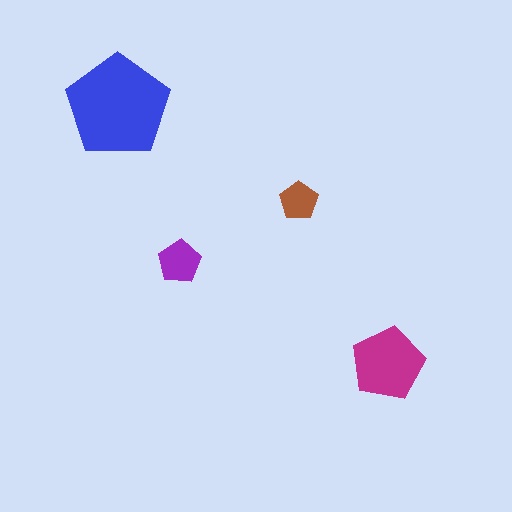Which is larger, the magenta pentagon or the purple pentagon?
The magenta one.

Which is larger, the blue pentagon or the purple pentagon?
The blue one.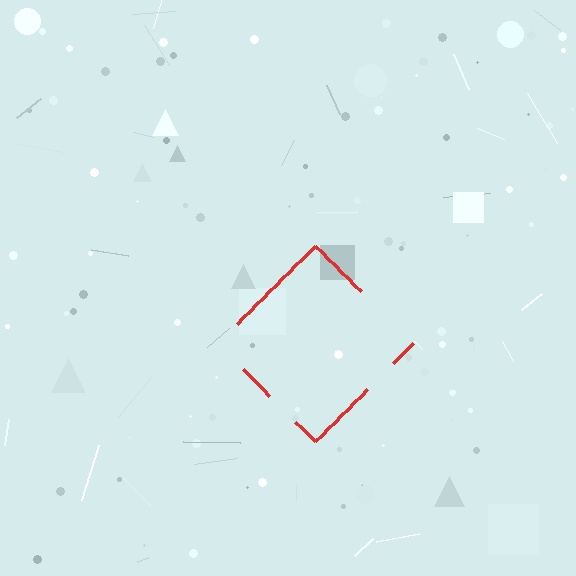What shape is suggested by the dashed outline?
The dashed outline suggests a diamond.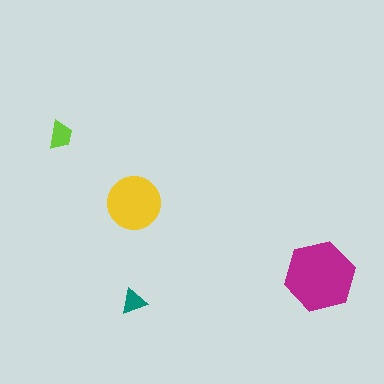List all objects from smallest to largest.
The teal triangle, the lime trapezoid, the yellow circle, the magenta hexagon.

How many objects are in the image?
There are 4 objects in the image.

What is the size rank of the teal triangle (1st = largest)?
4th.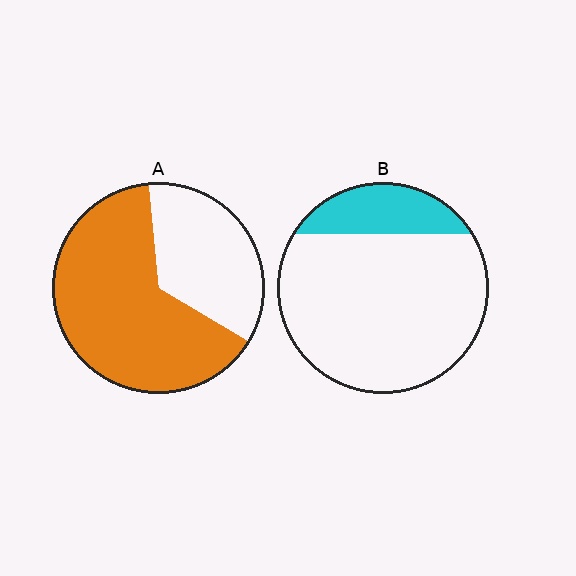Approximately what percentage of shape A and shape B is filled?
A is approximately 65% and B is approximately 20%.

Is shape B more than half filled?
No.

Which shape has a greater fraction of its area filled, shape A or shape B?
Shape A.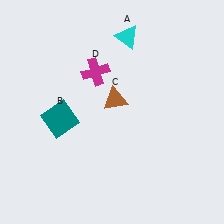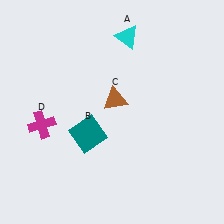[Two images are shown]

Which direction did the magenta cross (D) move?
The magenta cross (D) moved left.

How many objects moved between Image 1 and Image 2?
2 objects moved between the two images.